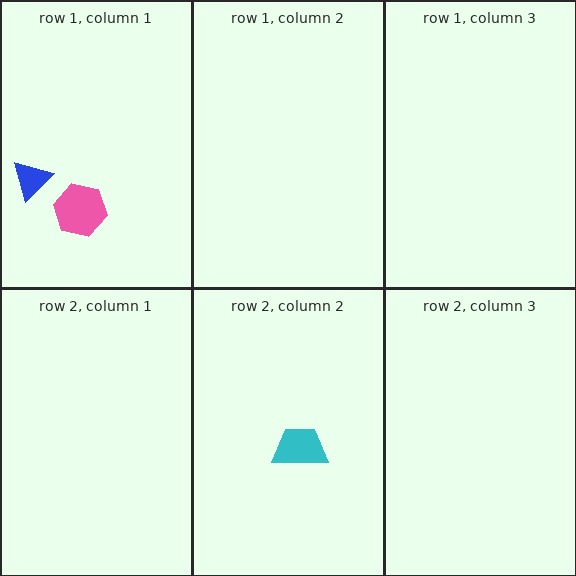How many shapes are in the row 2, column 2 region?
1.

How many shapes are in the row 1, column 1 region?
2.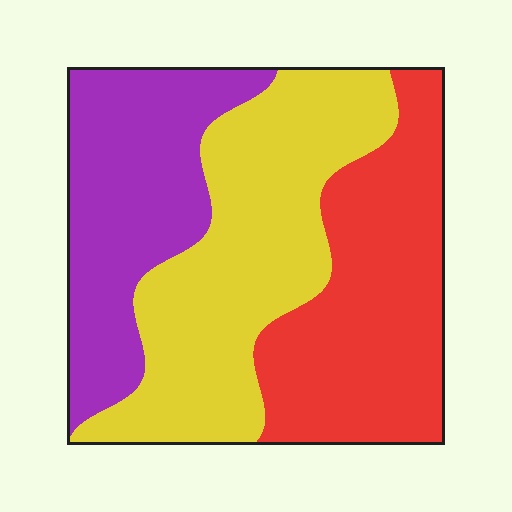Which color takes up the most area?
Yellow, at roughly 40%.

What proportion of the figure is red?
Red covers roughly 35% of the figure.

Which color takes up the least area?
Purple, at roughly 30%.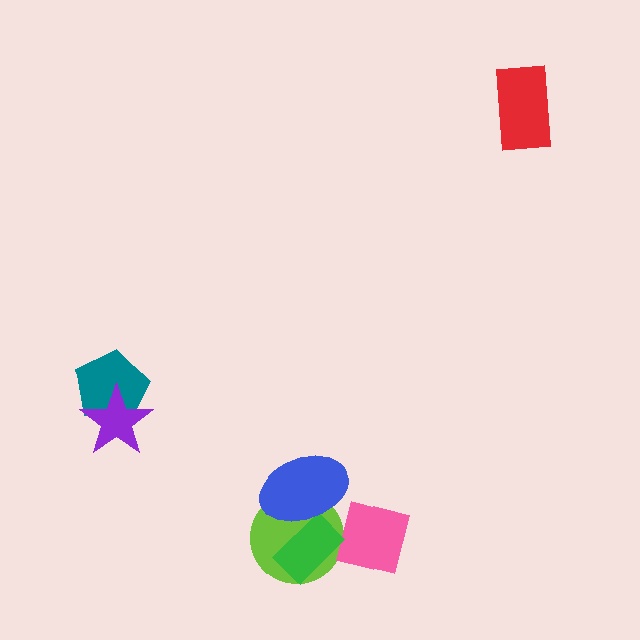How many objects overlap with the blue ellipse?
2 objects overlap with the blue ellipse.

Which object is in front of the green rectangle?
The blue ellipse is in front of the green rectangle.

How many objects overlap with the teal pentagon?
1 object overlaps with the teal pentagon.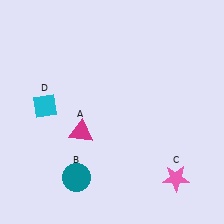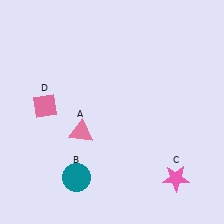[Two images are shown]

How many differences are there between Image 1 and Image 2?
There are 2 differences between the two images.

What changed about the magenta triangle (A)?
In Image 1, A is magenta. In Image 2, it changed to pink.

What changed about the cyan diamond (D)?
In Image 1, D is cyan. In Image 2, it changed to pink.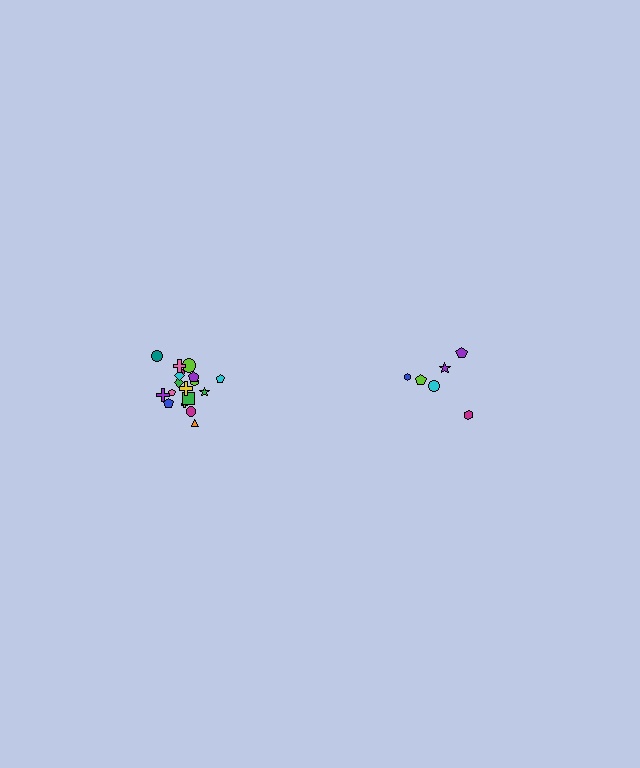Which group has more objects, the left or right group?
The left group.